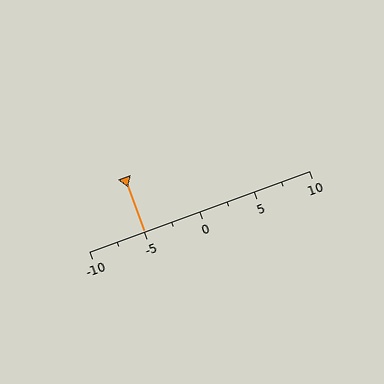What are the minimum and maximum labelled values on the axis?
The axis runs from -10 to 10.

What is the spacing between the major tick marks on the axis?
The major ticks are spaced 5 apart.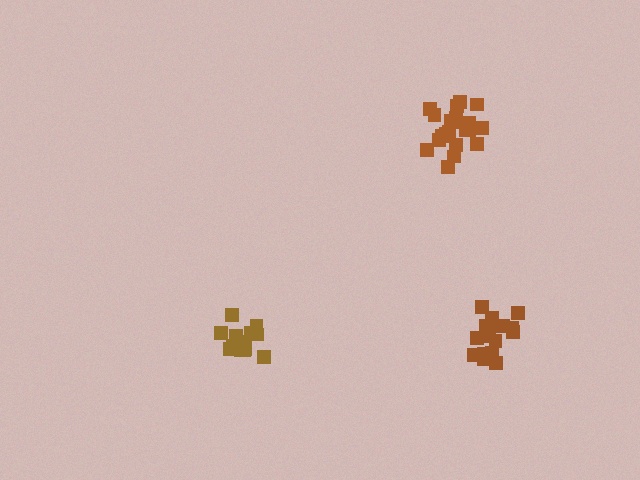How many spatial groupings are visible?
There are 3 spatial groupings.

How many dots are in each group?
Group 1: 15 dots, Group 2: 21 dots, Group 3: 17 dots (53 total).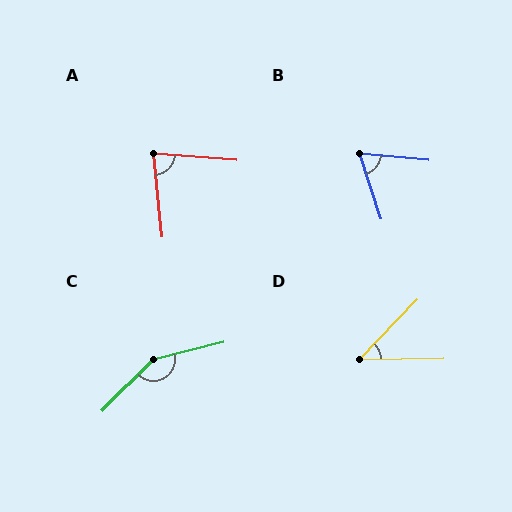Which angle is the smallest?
D, at approximately 45 degrees.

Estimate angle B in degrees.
Approximately 66 degrees.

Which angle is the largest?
C, at approximately 149 degrees.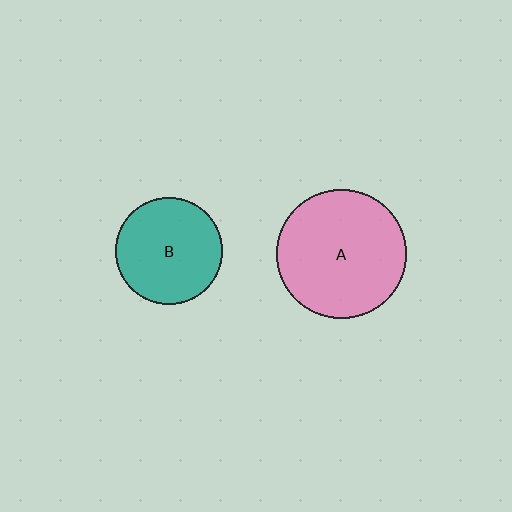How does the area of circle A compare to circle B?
Approximately 1.5 times.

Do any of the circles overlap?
No, none of the circles overlap.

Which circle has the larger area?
Circle A (pink).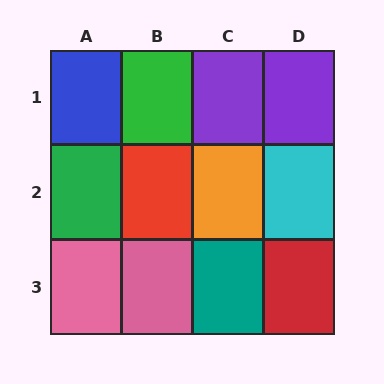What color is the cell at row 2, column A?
Green.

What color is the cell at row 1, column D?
Purple.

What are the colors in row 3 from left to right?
Pink, pink, teal, red.